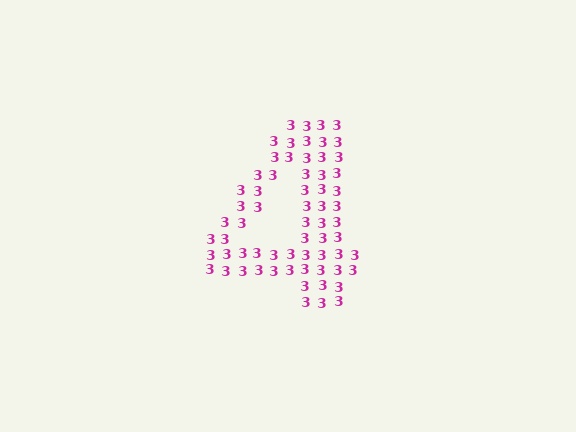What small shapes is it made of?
It is made of small digit 3's.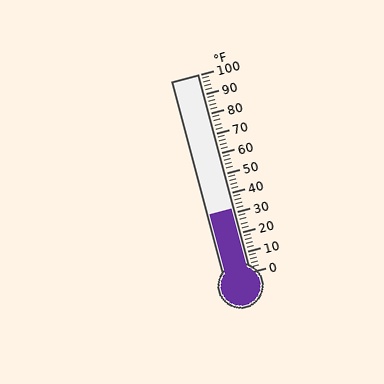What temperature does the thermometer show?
The thermometer shows approximately 32°F.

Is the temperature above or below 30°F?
The temperature is above 30°F.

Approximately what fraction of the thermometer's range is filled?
The thermometer is filled to approximately 30% of its range.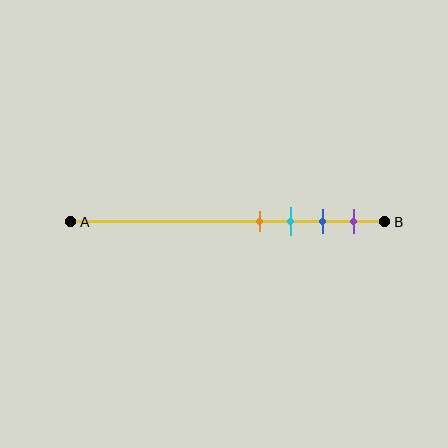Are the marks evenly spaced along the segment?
Yes, the marks are approximately evenly spaced.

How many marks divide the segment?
There are 4 marks dividing the segment.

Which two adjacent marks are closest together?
The orange and cyan marks are the closest adjacent pair.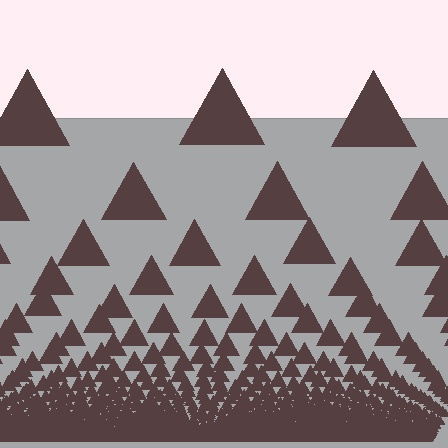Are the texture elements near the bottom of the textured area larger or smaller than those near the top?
Smaller. The gradient is inverted — elements near the bottom are smaller and denser.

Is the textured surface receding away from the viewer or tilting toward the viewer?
The surface appears to tilt toward the viewer. Texture elements get larger and sparser toward the top.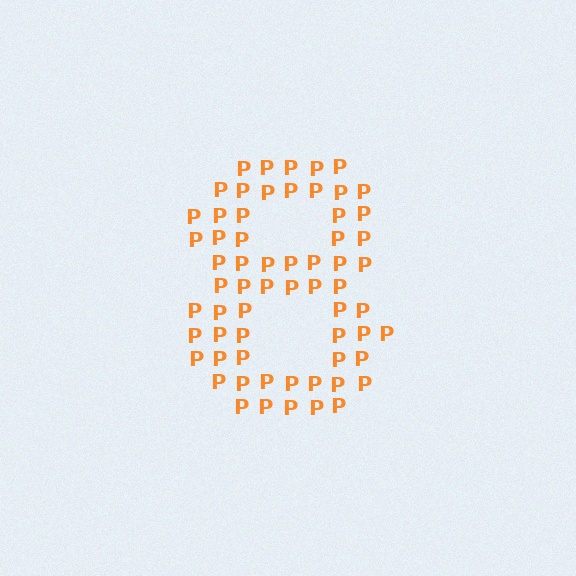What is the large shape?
The large shape is the digit 8.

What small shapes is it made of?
It is made of small letter P's.